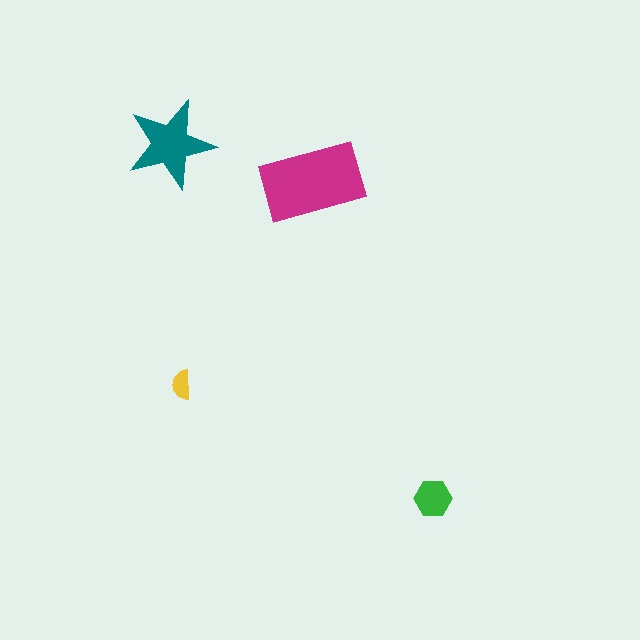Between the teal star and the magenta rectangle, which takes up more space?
The magenta rectangle.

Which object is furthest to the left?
The teal star is leftmost.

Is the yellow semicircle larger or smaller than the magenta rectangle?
Smaller.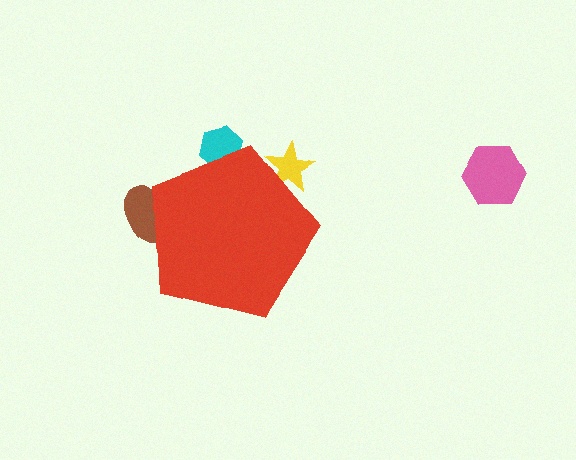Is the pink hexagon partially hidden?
No, the pink hexagon is fully visible.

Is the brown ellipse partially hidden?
Yes, the brown ellipse is partially hidden behind the red pentagon.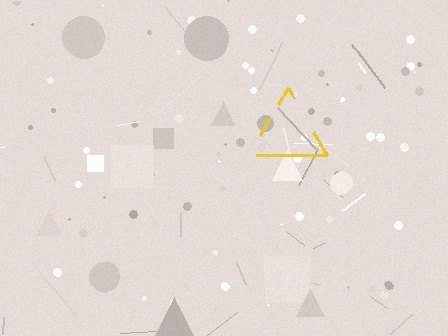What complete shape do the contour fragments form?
The contour fragments form a triangle.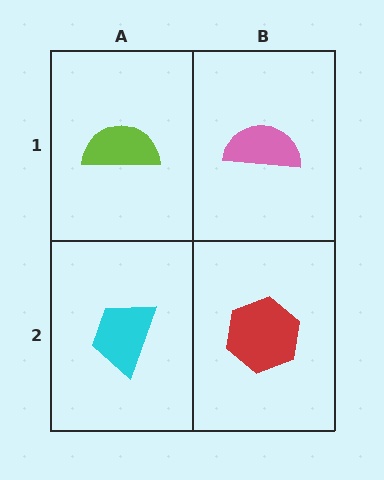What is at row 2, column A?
A cyan trapezoid.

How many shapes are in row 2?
2 shapes.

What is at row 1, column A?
A lime semicircle.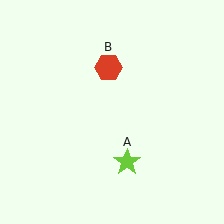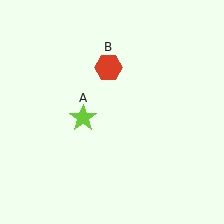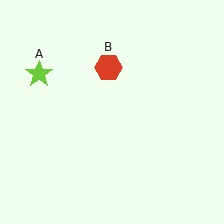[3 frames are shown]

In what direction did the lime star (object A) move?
The lime star (object A) moved up and to the left.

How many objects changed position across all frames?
1 object changed position: lime star (object A).